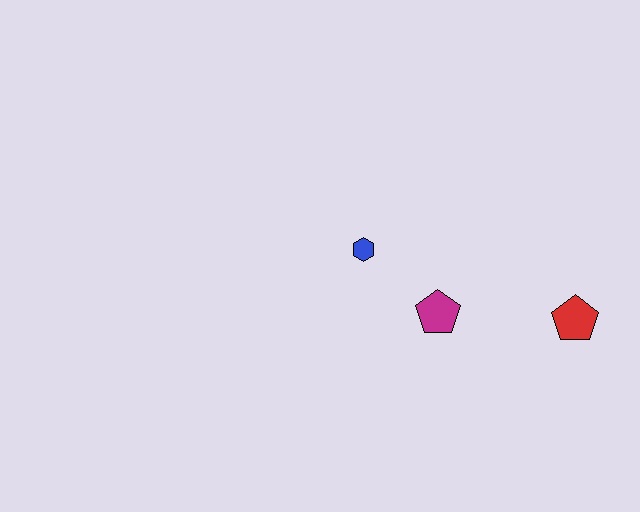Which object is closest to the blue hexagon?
The magenta pentagon is closest to the blue hexagon.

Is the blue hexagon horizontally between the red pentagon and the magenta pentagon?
No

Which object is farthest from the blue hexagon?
The red pentagon is farthest from the blue hexagon.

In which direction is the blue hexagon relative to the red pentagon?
The blue hexagon is to the left of the red pentagon.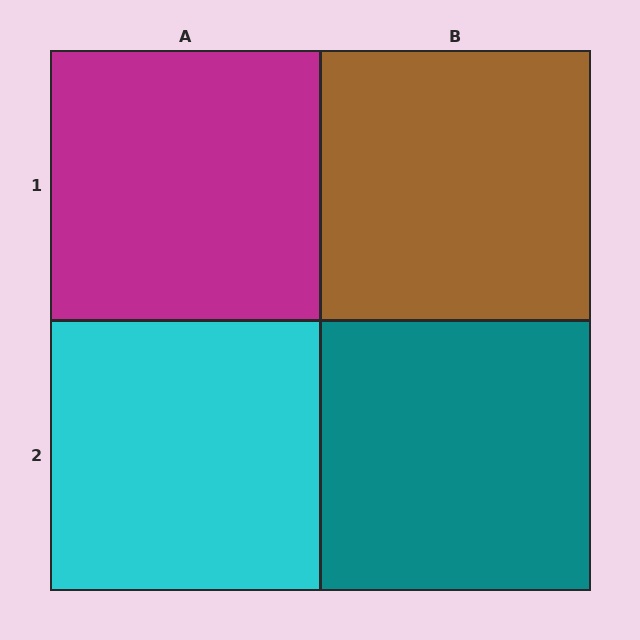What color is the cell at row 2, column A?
Cyan.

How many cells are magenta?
1 cell is magenta.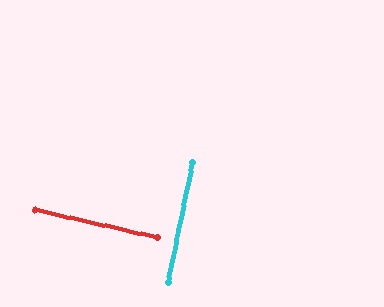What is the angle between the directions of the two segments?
Approximately 89 degrees.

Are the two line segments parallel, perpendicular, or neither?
Perpendicular — they meet at approximately 89°.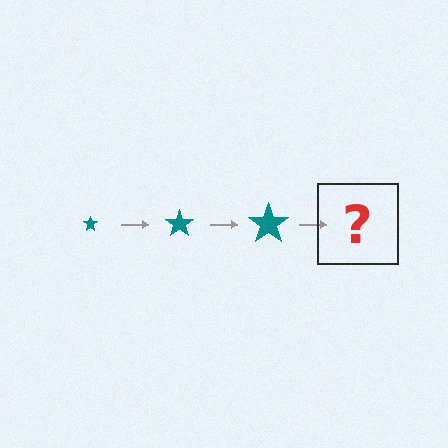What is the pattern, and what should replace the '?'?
The pattern is that the star gets progressively larger each step. The '?' should be a teal star, larger than the previous one.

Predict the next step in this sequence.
The next step is a teal star, larger than the previous one.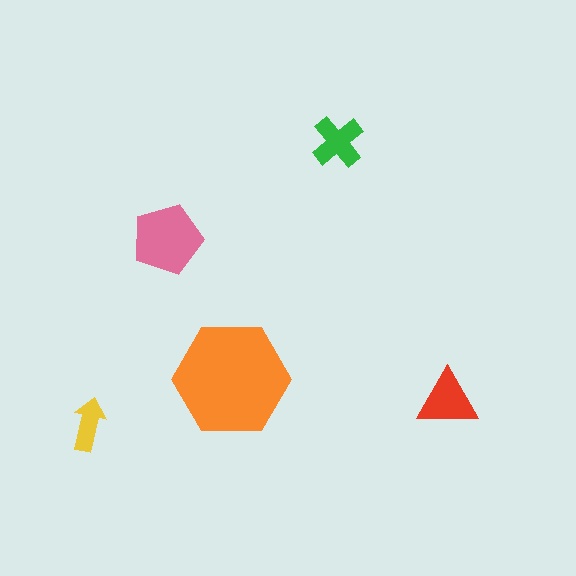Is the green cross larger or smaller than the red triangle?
Smaller.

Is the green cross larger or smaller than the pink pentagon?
Smaller.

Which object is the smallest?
The yellow arrow.